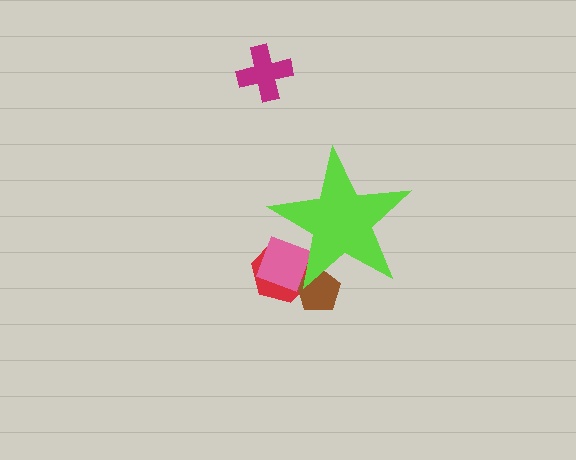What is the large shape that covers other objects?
A lime star.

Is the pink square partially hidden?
Yes, the pink square is partially hidden behind the lime star.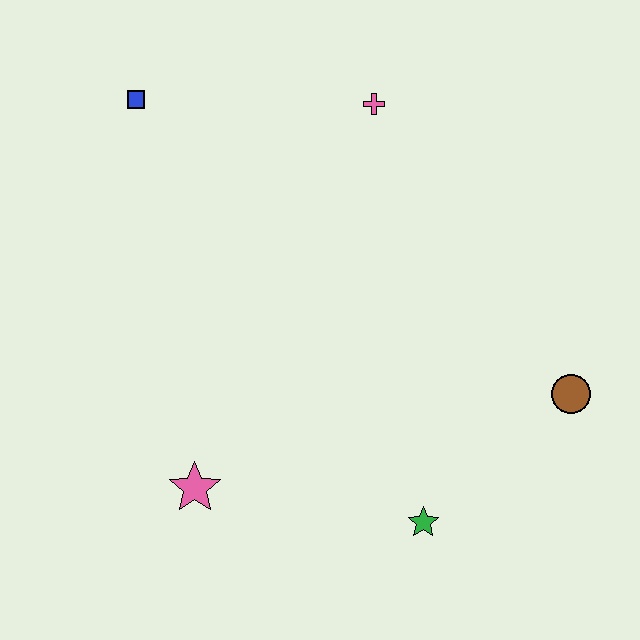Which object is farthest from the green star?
The blue square is farthest from the green star.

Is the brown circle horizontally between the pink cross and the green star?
No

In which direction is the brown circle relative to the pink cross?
The brown circle is below the pink cross.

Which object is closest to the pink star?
The green star is closest to the pink star.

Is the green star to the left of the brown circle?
Yes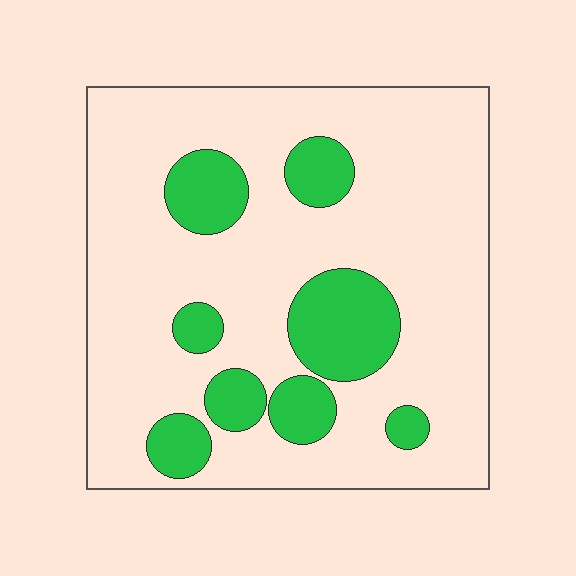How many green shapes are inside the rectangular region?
8.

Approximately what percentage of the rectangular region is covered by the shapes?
Approximately 20%.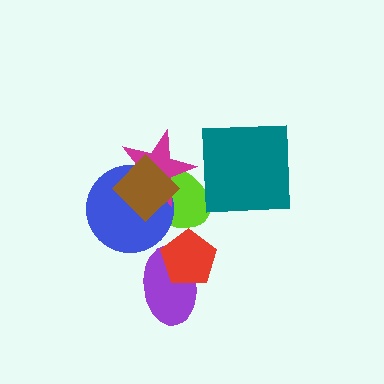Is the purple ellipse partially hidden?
Yes, it is partially covered by another shape.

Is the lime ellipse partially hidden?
Yes, it is partially covered by another shape.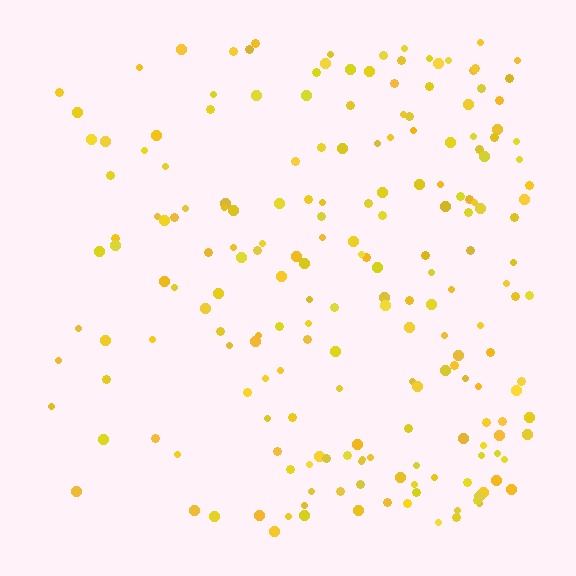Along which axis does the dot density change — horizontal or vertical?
Horizontal.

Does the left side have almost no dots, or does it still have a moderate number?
Still a moderate number, just noticeably fewer than the right.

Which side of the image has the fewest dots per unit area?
The left.